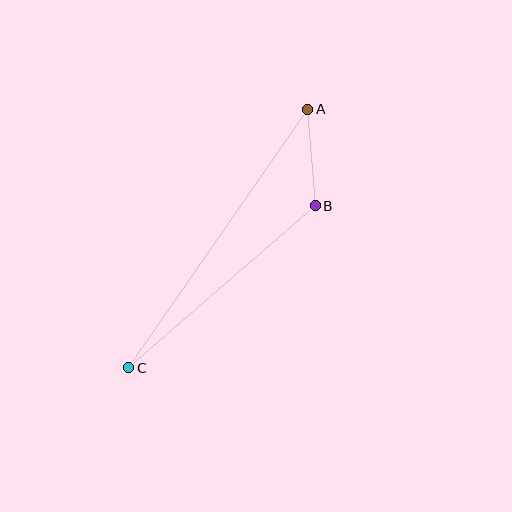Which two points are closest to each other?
Points A and B are closest to each other.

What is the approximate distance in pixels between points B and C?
The distance between B and C is approximately 247 pixels.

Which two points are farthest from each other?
Points A and C are farthest from each other.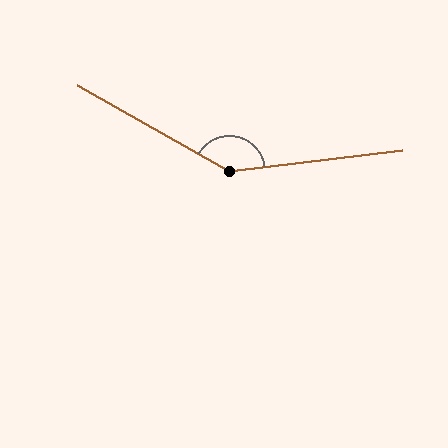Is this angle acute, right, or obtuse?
It is obtuse.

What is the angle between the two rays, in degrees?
Approximately 144 degrees.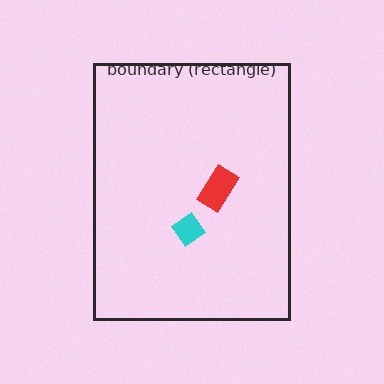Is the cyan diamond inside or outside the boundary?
Inside.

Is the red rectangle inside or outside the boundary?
Inside.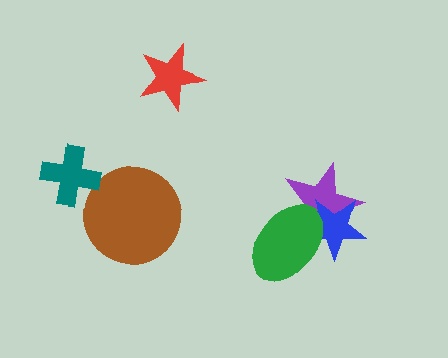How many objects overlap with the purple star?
2 objects overlap with the purple star.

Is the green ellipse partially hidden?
No, no other shape covers it.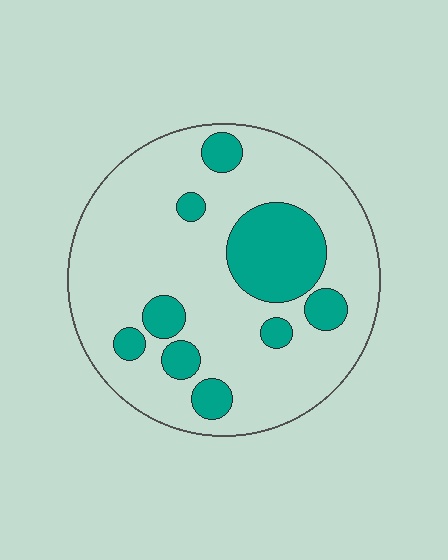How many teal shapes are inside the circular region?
9.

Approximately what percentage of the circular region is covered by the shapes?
Approximately 20%.